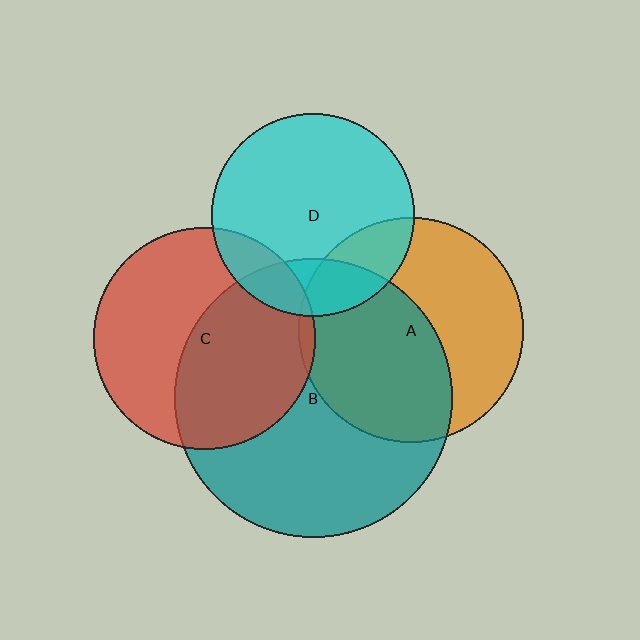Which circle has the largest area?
Circle B (teal).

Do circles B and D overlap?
Yes.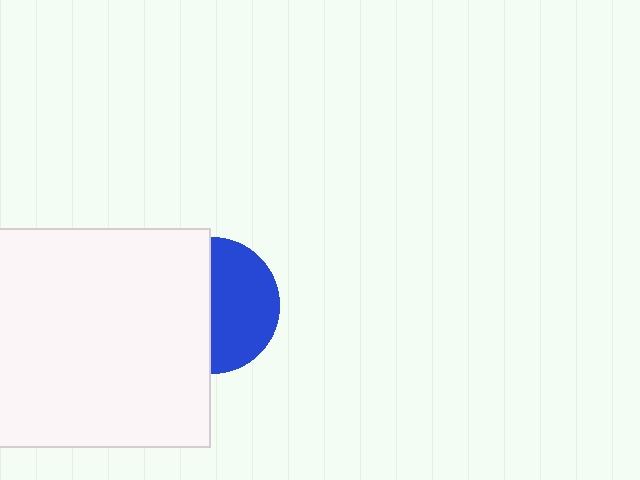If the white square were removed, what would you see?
You would see the complete blue circle.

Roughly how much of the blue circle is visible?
About half of it is visible (roughly 50%).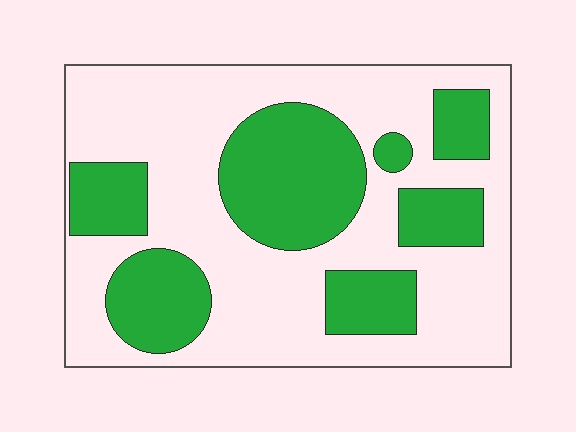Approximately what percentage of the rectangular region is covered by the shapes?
Approximately 35%.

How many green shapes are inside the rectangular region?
7.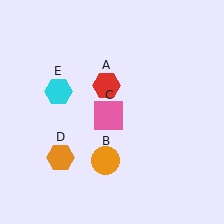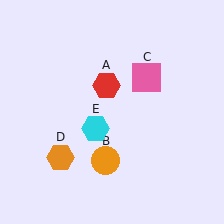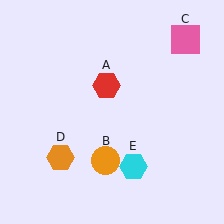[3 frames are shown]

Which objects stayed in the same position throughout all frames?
Red hexagon (object A) and orange circle (object B) and orange hexagon (object D) remained stationary.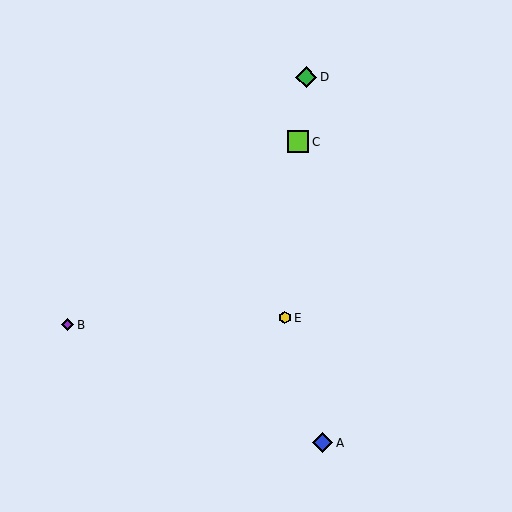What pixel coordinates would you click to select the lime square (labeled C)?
Click at (298, 142) to select the lime square C.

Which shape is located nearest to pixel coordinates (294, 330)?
The yellow hexagon (labeled E) at (285, 318) is nearest to that location.